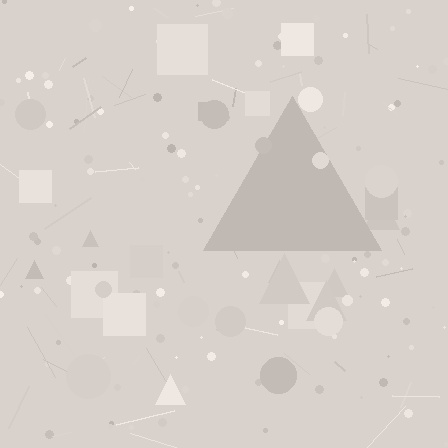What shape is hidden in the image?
A triangle is hidden in the image.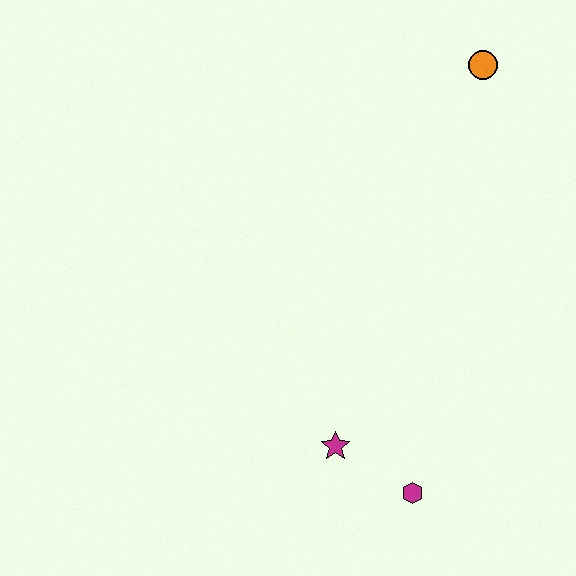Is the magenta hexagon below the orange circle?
Yes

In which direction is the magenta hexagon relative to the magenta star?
The magenta hexagon is to the right of the magenta star.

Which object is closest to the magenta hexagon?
The magenta star is closest to the magenta hexagon.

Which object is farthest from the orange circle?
The magenta hexagon is farthest from the orange circle.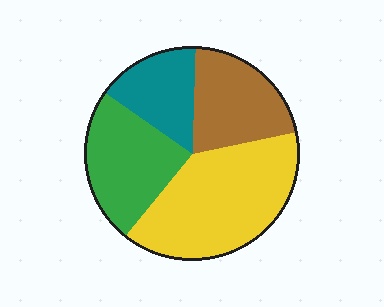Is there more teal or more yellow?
Yellow.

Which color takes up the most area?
Yellow, at roughly 40%.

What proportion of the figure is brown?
Brown takes up about one fifth (1/5) of the figure.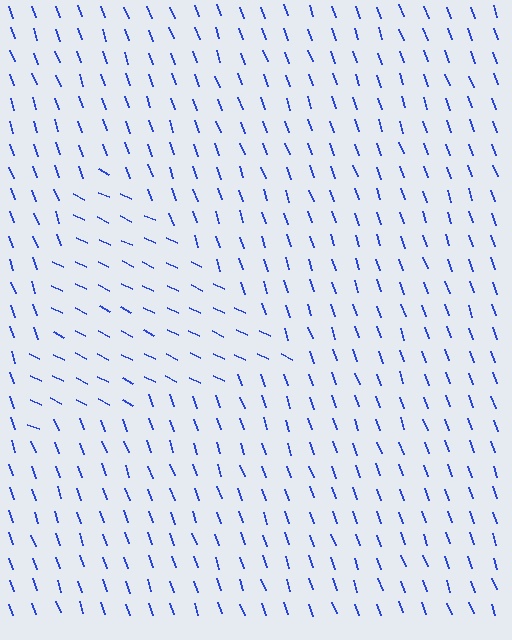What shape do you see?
I see a triangle.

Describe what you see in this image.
The image is filled with small blue line segments. A triangle region in the image has lines oriented differently from the surrounding lines, creating a visible texture boundary.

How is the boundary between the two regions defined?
The boundary is defined purely by a change in line orientation (approximately 45 degrees difference). All lines are the same color and thickness.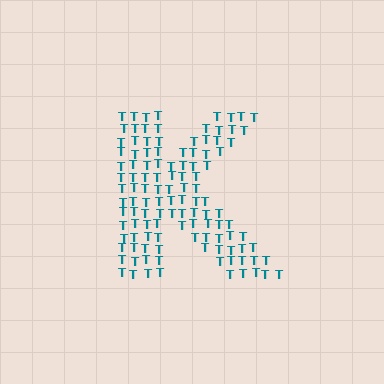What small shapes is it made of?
It is made of small letter T's.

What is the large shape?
The large shape is the letter K.